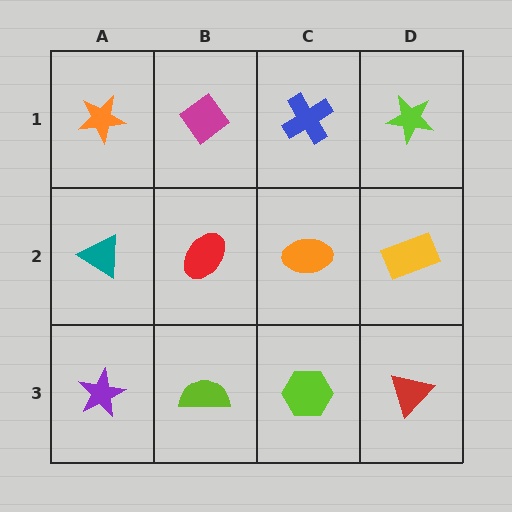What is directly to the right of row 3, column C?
A red triangle.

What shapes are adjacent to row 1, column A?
A teal triangle (row 2, column A), a magenta diamond (row 1, column B).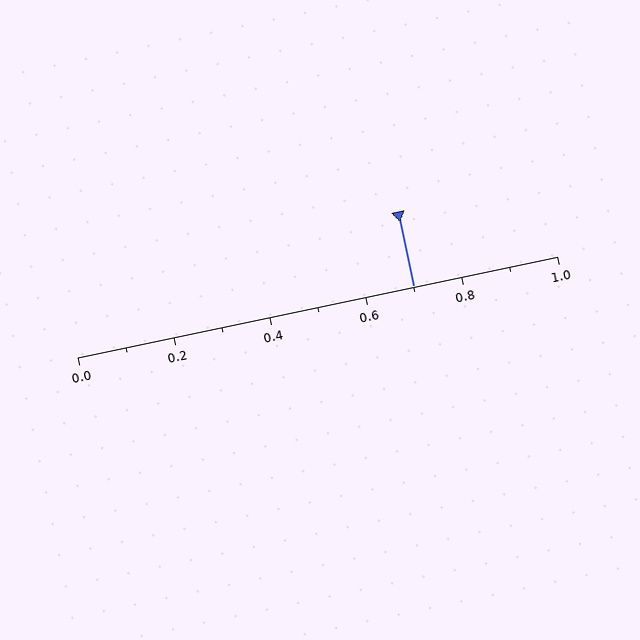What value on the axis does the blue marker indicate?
The marker indicates approximately 0.7.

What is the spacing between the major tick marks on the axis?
The major ticks are spaced 0.2 apart.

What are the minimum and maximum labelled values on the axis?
The axis runs from 0.0 to 1.0.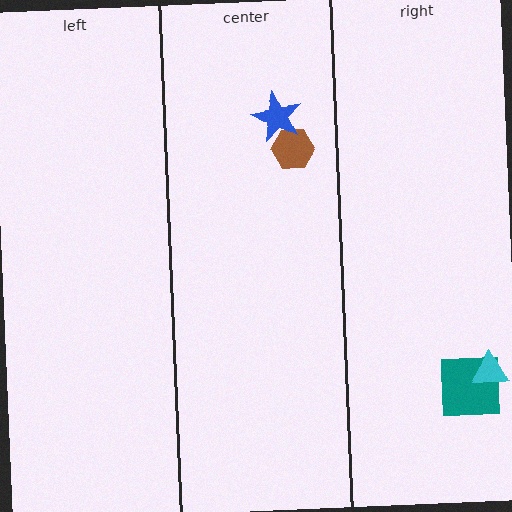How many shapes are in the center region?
2.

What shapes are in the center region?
The brown hexagon, the blue star.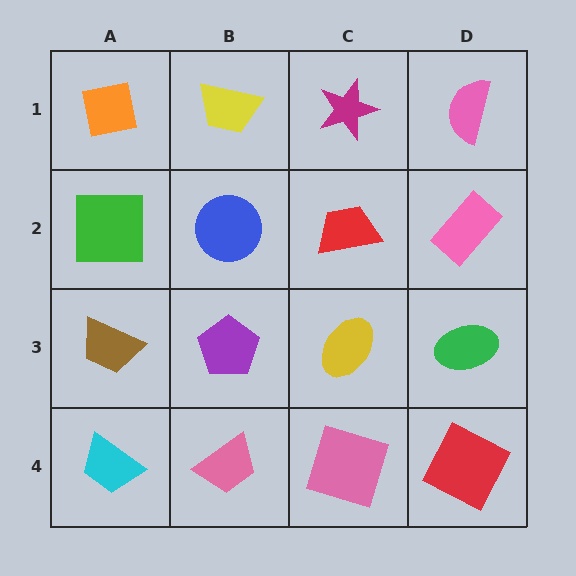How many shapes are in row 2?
4 shapes.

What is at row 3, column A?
A brown trapezoid.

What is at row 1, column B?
A yellow trapezoid.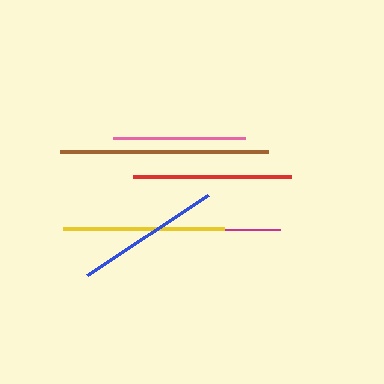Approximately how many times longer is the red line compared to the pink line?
The red line is approximately 1.2 times the length of the pink line.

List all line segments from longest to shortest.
From longest to shortest: brown, magenta, yellow, red, blue, pink.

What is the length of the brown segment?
The brown segment is approximately 208 pixels long.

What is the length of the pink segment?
The pink segment is approximately 131 pixels long.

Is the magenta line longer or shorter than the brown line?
The brown line is longer than the magenta line.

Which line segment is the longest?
The brown line is the longest at approximately 208 pixels.